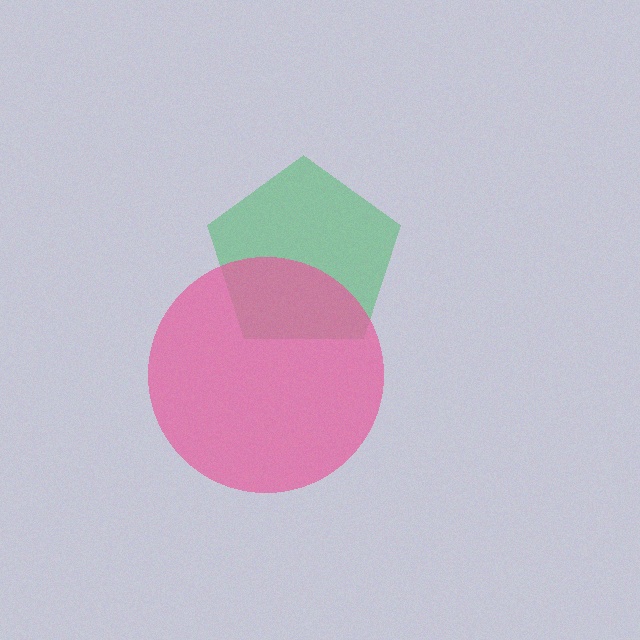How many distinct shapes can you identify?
There are 2 distinct shapes: a green pentagon, a pink circle.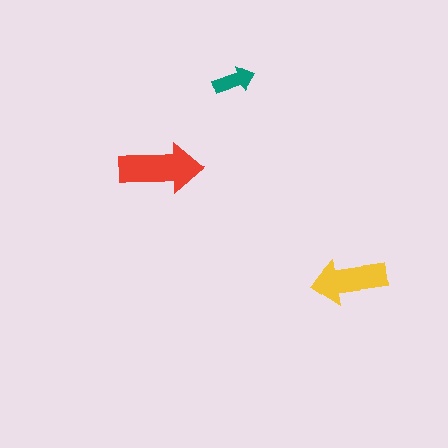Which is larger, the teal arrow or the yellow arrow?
The yellow one.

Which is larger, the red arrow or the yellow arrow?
The red one.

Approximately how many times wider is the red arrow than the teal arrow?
About 2 times wider.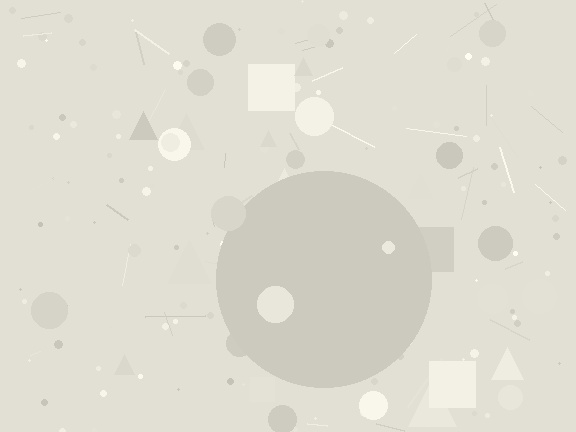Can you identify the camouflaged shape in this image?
The camouflaged shape is a circle.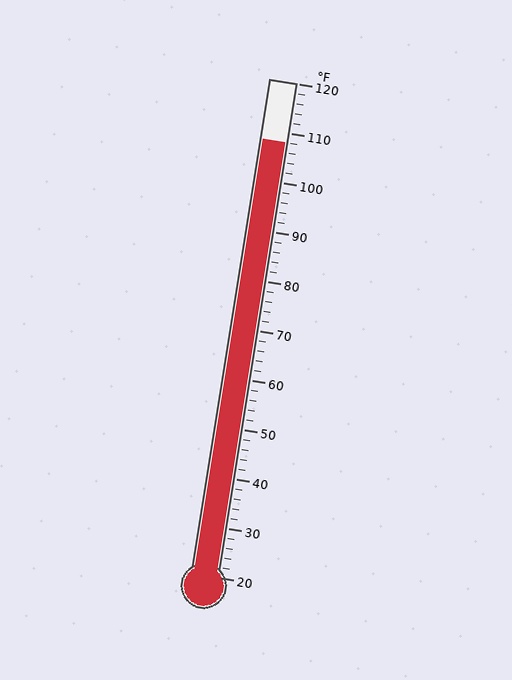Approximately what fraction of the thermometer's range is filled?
The thermometer is filled to approximately 90% of its range.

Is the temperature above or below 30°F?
The temperature is above 30°F.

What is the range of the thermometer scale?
The thermometer scale ranges from 20°F to 120°F.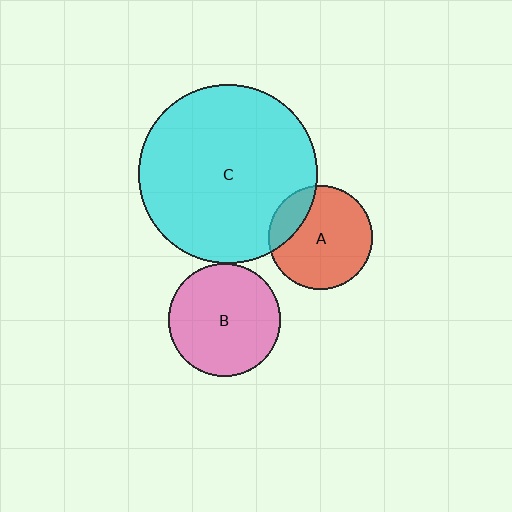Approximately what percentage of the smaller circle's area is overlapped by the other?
Approximately 20%.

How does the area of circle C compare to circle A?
Approximately 3.0 times.